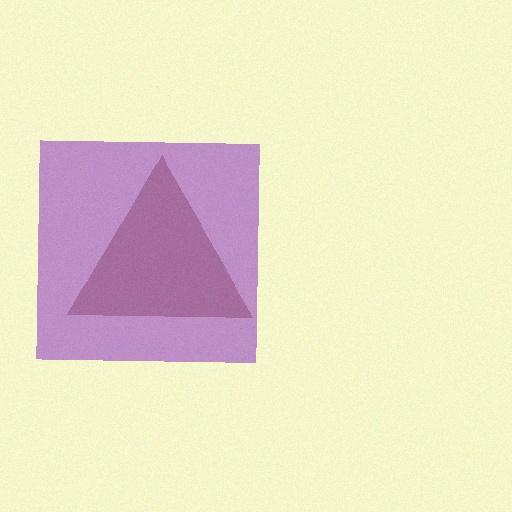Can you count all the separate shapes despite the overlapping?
Yes, there are 2 separate shapes.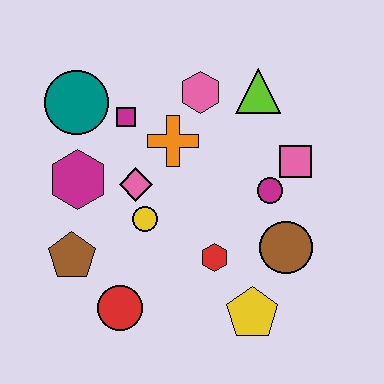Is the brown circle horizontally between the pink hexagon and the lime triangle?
No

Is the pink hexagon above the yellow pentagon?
Yes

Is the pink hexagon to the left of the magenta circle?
Yes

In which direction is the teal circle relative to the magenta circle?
The teal circle is to the left of the magenta circle.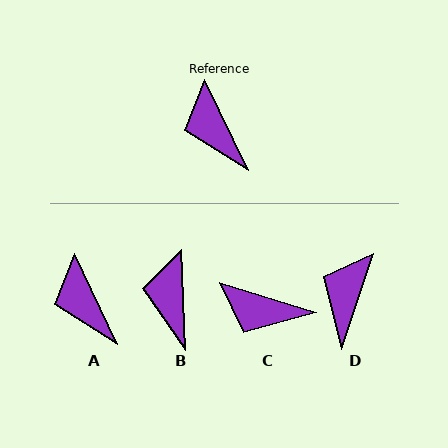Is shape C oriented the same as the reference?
No, it is off by about 47 degrees.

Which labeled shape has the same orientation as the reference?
A.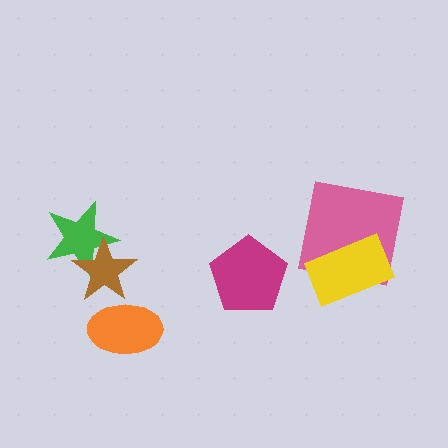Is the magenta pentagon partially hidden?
No, no other shape covers it.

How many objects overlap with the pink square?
1 object overlaps with the pink square.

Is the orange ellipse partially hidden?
Yes, it is partially covered by another shape.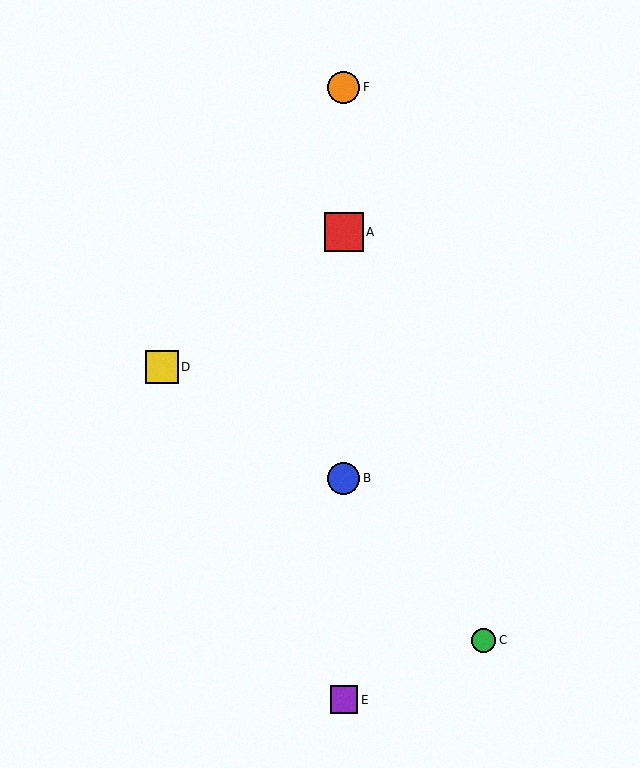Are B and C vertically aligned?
No, B is at x≈344 and C is at x≈484.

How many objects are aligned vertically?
4 objects (A, B, E, F) are aligned vertically.